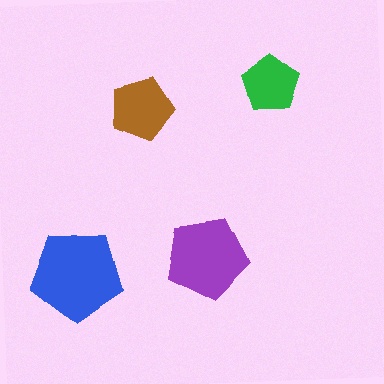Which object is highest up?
The green pentagon is topmost.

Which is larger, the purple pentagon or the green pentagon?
The purple one.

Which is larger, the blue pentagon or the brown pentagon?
The blue one.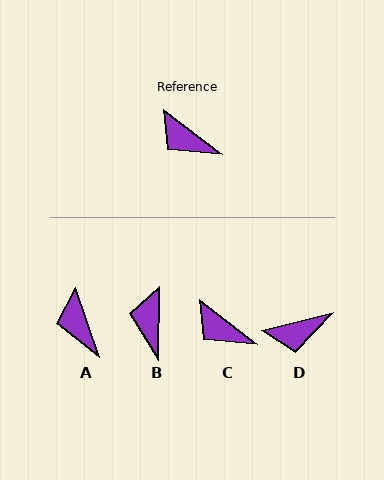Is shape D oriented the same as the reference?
No, it is off by about 51 degrees.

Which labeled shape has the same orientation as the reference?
C.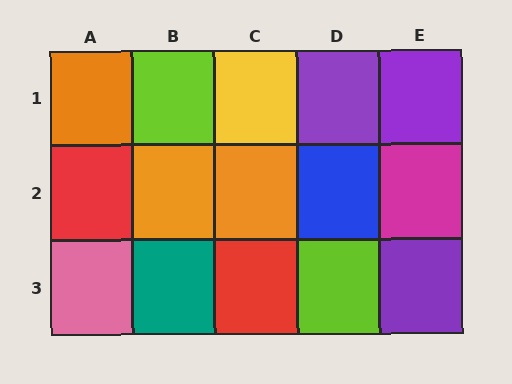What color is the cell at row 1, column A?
Orange.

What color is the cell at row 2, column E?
Magenta.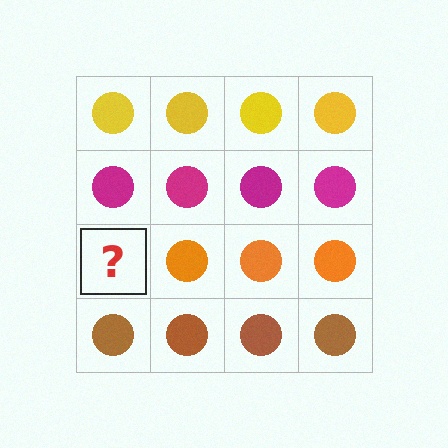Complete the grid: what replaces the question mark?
The question mark should be replaced with an orange circle.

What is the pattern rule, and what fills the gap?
The rule is that each row has a consistent color. The gap should be filled with an orange circle.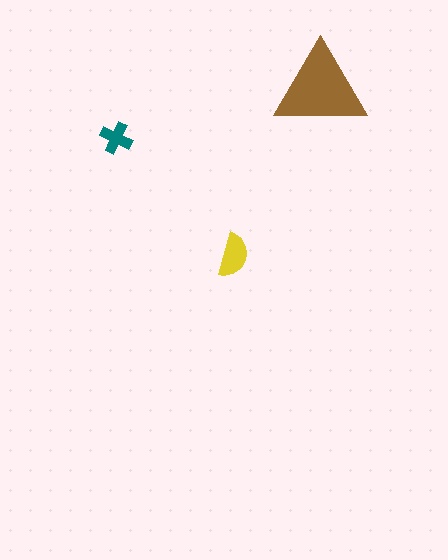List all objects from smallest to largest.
The teal cross, the yellow semicircle, the brown triangle.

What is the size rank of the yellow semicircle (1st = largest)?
2nd.